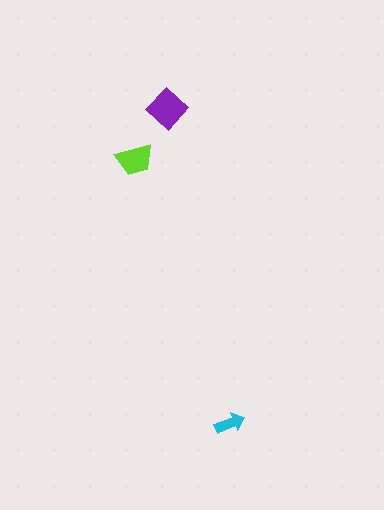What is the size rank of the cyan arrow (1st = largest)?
3rd.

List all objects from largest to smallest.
The purple diamond, the lime trapezoid, the cyan arrow.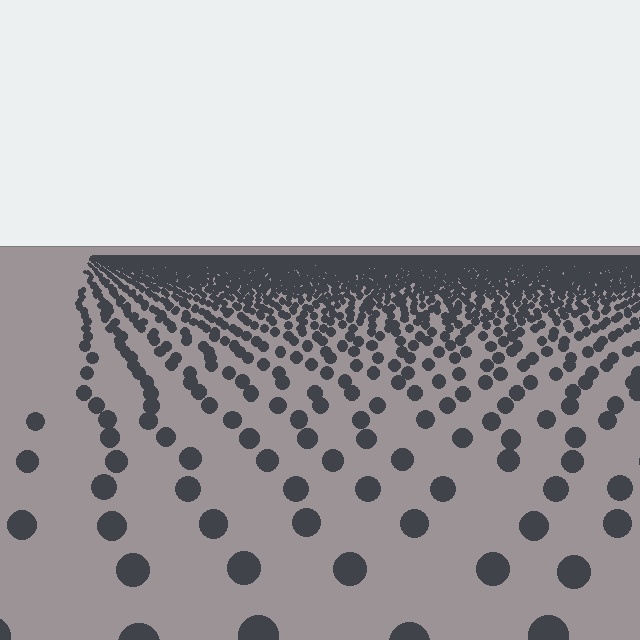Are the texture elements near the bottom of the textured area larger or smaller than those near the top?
Larger. Near the bottom, elements are closer to the viewer and appear at a bigger on-screen size.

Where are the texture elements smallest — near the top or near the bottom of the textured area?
Near the top.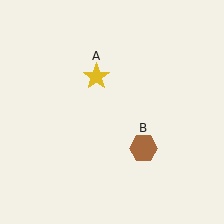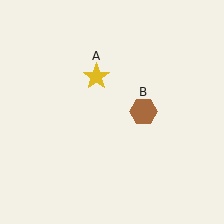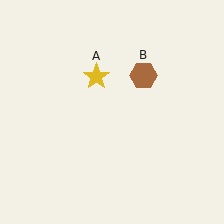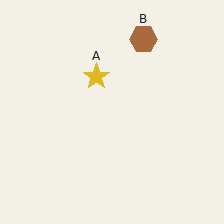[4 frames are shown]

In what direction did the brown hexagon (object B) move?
The brown hexagon (object B) moved up.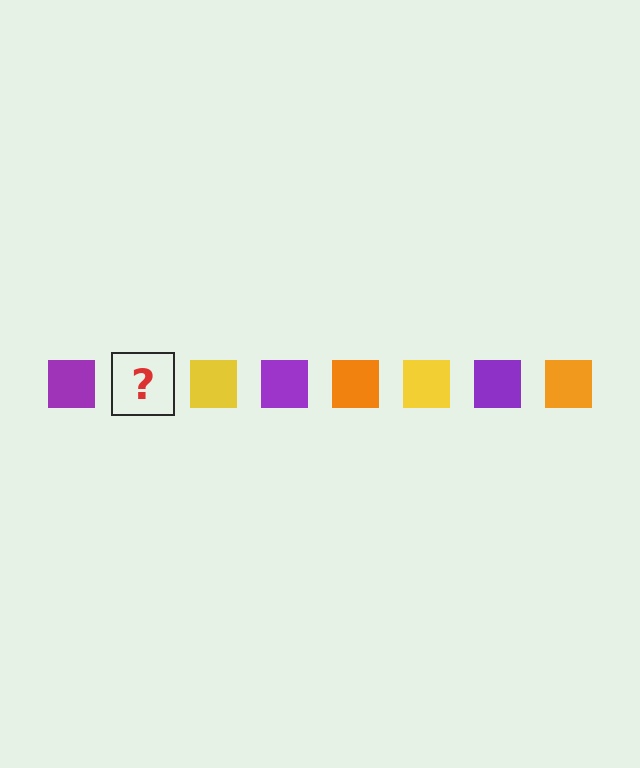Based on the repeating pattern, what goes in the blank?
The blank should be an orange square.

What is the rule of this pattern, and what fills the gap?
The rule is that the pattern cycles through purple, orange, yellow squares. The gap should be filled with an orange square.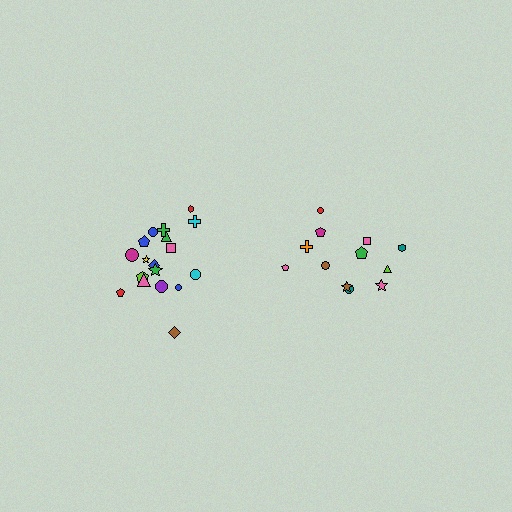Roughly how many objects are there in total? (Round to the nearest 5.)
Roughly 30 objects in total.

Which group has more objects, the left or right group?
The left group.